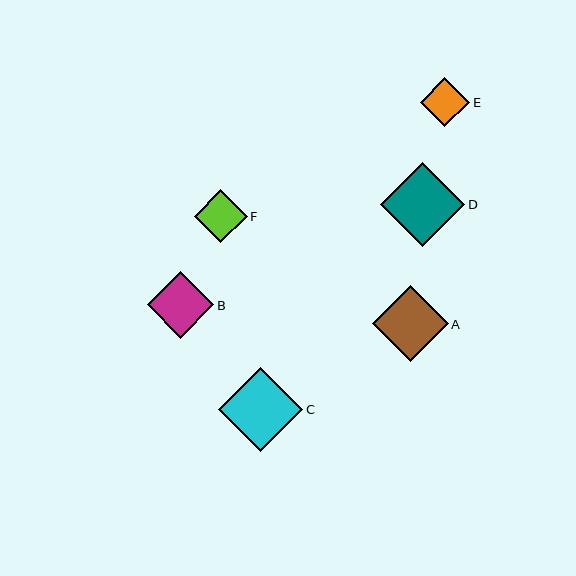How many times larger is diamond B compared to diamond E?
Diamond B is approximately 1.3 times the size of diamond E.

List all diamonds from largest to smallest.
From largest to smallest: C, D, A, B, F, E.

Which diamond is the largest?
Diamond C is the largest with a size of approximately 84 pixels.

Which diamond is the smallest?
Diamond E is the smallest with a size of approximately 49 pixels.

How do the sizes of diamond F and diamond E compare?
Diamond F and diamond E are approximately the same size.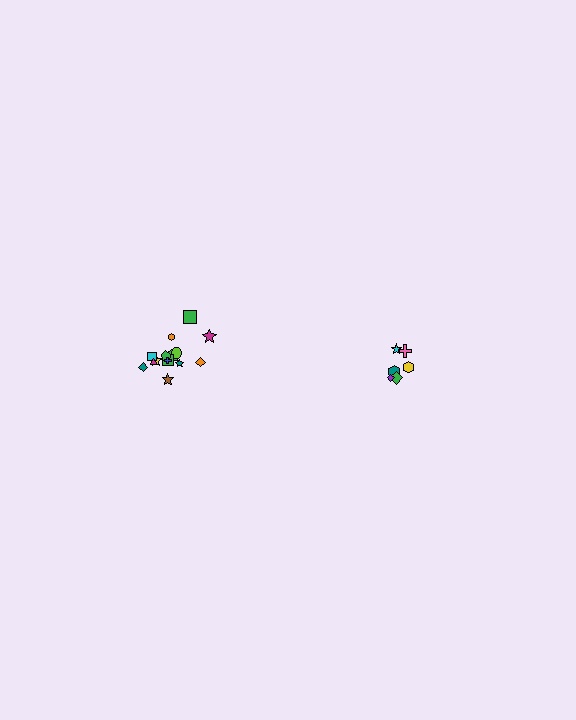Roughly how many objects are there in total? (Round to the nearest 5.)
Roughly 20 objects in total.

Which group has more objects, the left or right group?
The left group.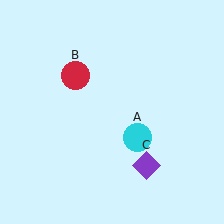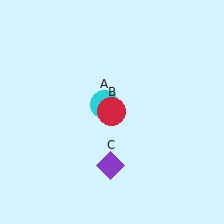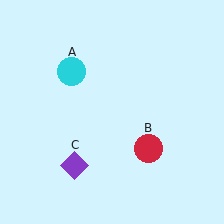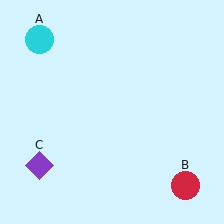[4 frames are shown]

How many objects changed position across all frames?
3 objects changed position: cyan circle (object A), red circle (object B), purple diamond (object C).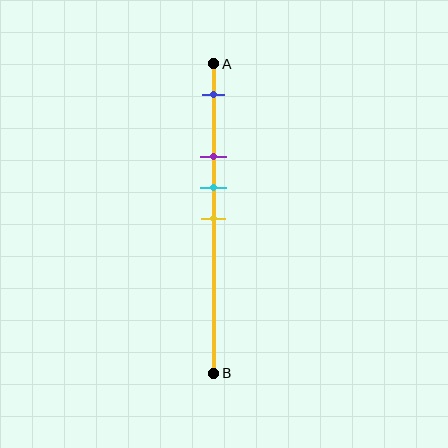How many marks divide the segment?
There are 4 marks dividing the segment.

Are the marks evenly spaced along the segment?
No, the marks are not evenly spaced.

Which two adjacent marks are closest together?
The cyan and yellow marks are the closest adjacent pair.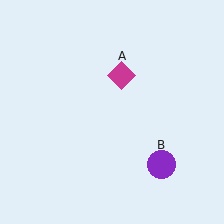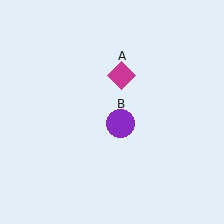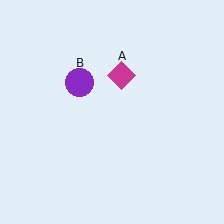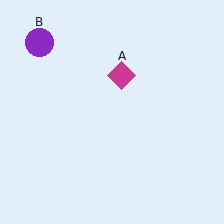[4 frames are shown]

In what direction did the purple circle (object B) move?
The purple circle (object B) moved up and to the left.